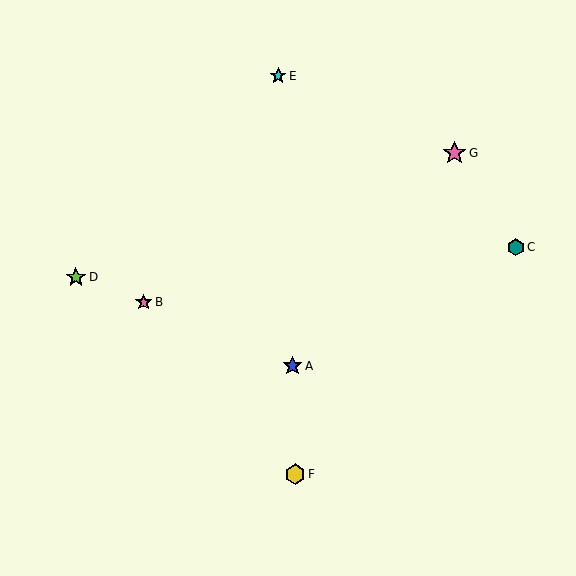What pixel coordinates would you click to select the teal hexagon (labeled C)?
Click at (516, 247) to select the teal hexagon C.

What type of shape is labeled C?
Shape C is a teal hexagon.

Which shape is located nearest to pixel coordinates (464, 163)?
The pink star (labeled G) at (454, 153) is nearest to that location.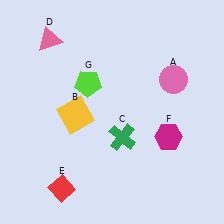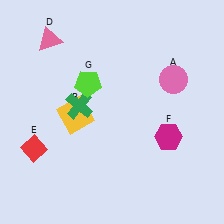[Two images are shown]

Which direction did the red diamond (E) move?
The red diamond (E) moved up.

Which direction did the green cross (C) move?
The green cross (C) moved left.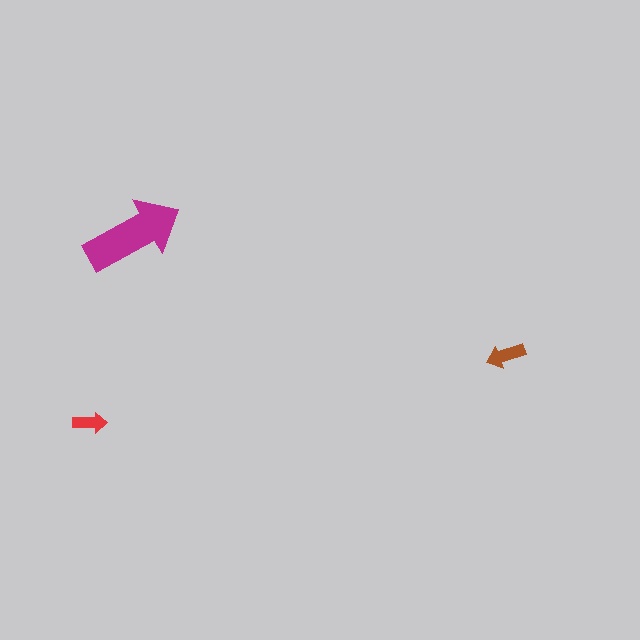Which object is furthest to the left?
The red arrow is leftmost.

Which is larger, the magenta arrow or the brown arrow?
The magenta one.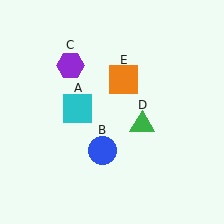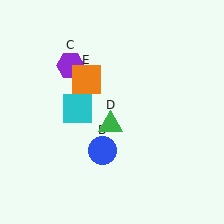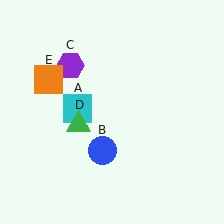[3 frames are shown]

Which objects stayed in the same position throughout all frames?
Cyan square (object A) and blue circle (object B) and purple hexagon (object C) remained stationary.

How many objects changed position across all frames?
2 objects changed position: green triangle (object D), orange square (object E).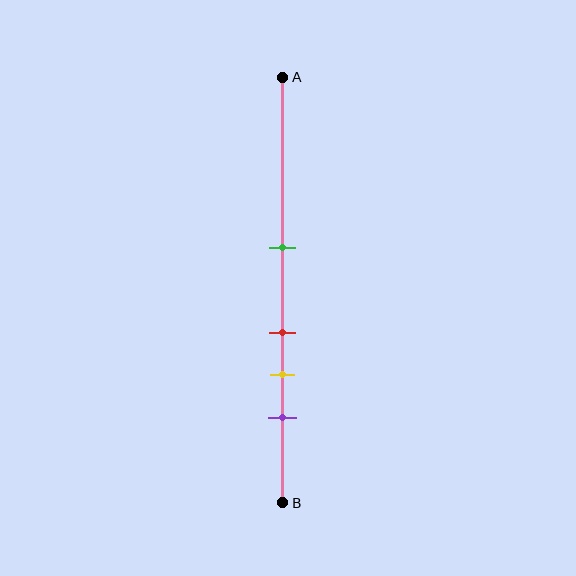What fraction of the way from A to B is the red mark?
The red mark is approximately 60% (0.6) of the way from A to B.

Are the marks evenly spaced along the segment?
No, the marks are not evenly spaced.